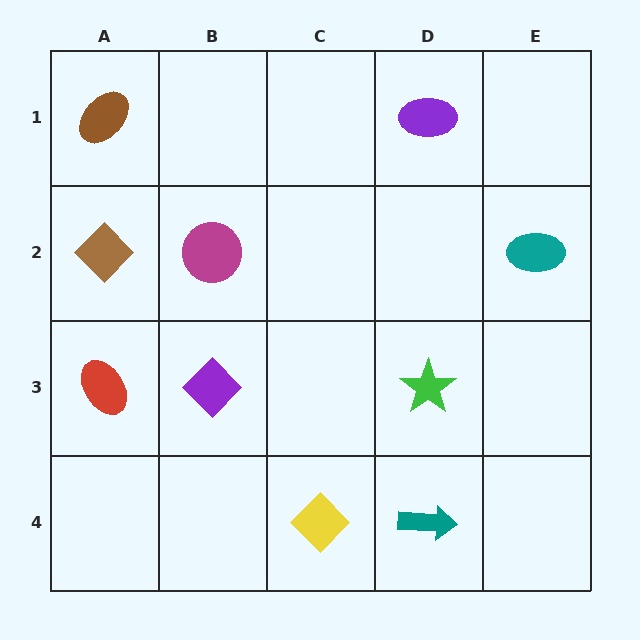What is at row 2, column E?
A teal ellipse.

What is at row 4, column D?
A teal arrow.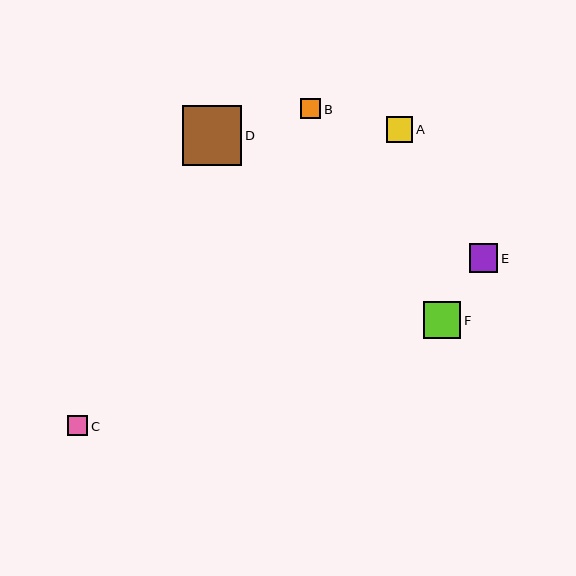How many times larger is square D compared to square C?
Square D is approximately 2.9 times the size of square C.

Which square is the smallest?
Square B is the smallest with a size of approximately 20 pixels.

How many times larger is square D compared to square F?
Square D is approximately 1.6 times the size of square F.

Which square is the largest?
Square D is the largest with a size of approximately 60 pixels.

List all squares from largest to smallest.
From largest to smallest: D, F, E, A, C, B.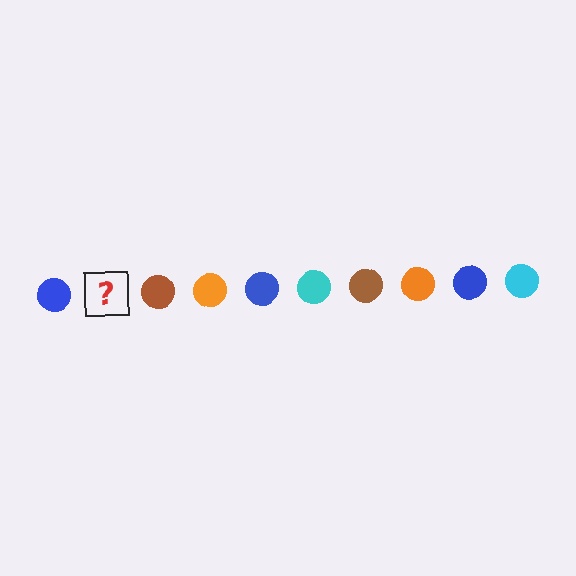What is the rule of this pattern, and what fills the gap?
The rule is that the pattern cycles through blue, cyan, brown, orange circles. The gap should be filled with a cyan circle.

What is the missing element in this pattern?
The missing element is a cyan circle.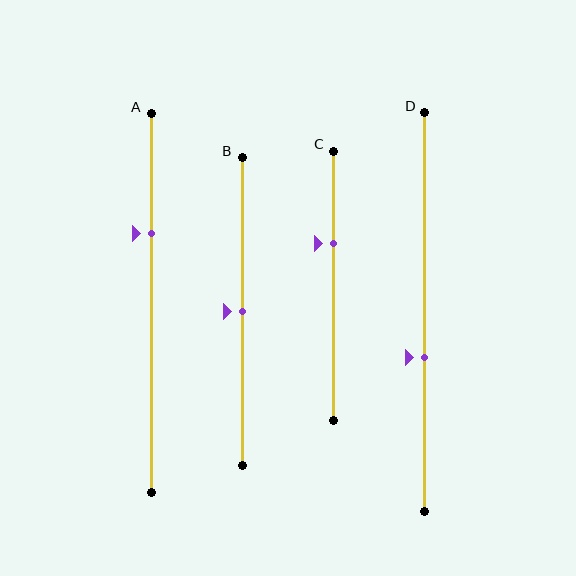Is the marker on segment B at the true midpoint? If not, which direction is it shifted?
Yes, the marker on segment B is at the true midpoint.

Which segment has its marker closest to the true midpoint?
Segment B has its marker closest to the true midpoint.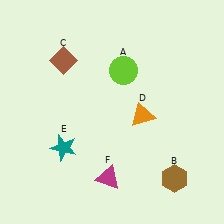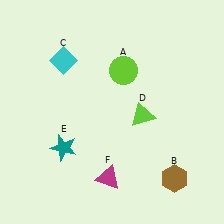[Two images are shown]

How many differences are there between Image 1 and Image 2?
There are 2 differences between the two images.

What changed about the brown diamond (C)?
In Image 1, C is brown. In Image 2, it changed to cyan.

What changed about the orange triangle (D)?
In Image 1, D is orange. In Image 2, it changed to lime.